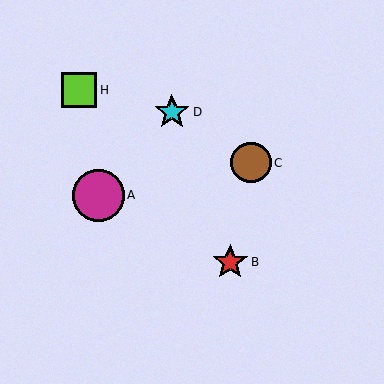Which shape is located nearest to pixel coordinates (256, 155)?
The brown circle (labeled C) at (251, 163) is nearest to that location.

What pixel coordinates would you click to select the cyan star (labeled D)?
Click at (172, 112) to select the cyan star D.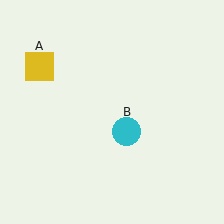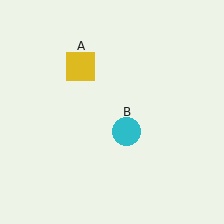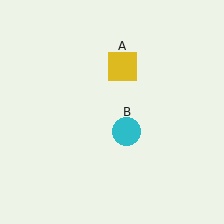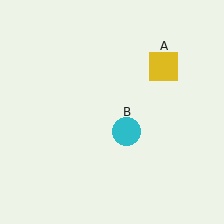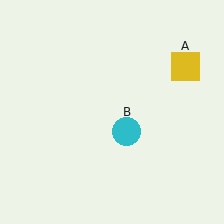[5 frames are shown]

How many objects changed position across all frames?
1 object changed position: yellow square (object A).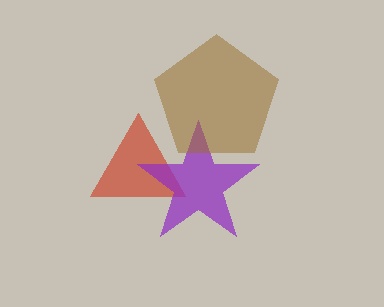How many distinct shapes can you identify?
There are 3 distinct shapes: a red triangle, a purple star, a brown pentagon.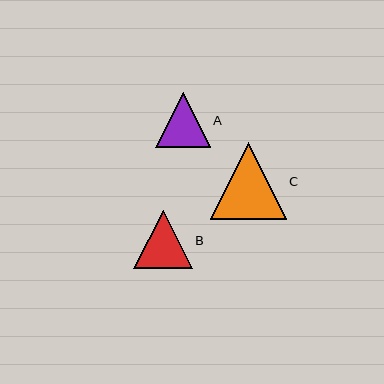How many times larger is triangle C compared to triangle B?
Triangle C is approximately 1.3 times the size of triangle B.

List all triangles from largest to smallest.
From largest to smallest: C, B, A.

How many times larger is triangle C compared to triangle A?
Triangle C is approximately 1.4 times the size of triangle A.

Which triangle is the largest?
Triangle C is the largest with a size of approximately 76 pixels.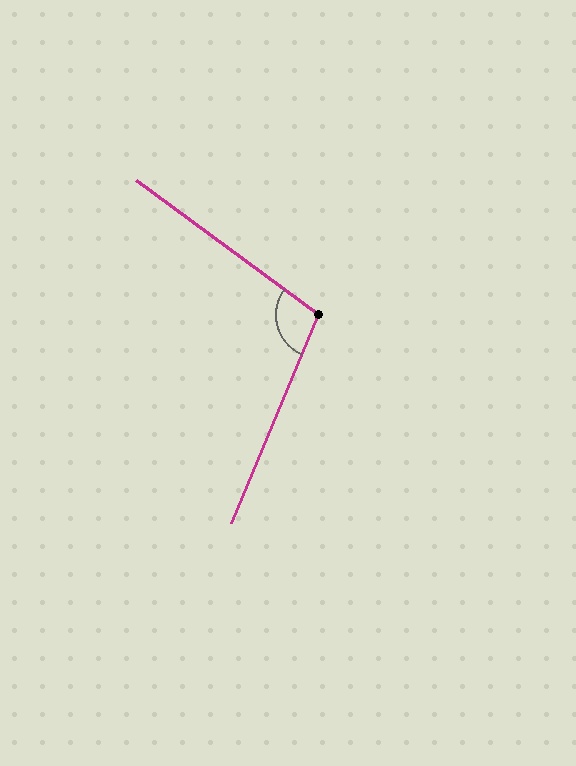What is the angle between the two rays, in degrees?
Approximately 104 degrees.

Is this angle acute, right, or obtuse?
It is obtuse.